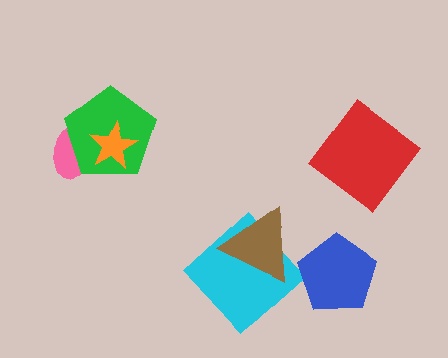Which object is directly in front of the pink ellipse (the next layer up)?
The green pentagon is directly in front of the pink ellipse.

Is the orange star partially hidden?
No, no other shape covers it.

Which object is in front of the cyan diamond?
The brown triangle is in front of the cyan diamond.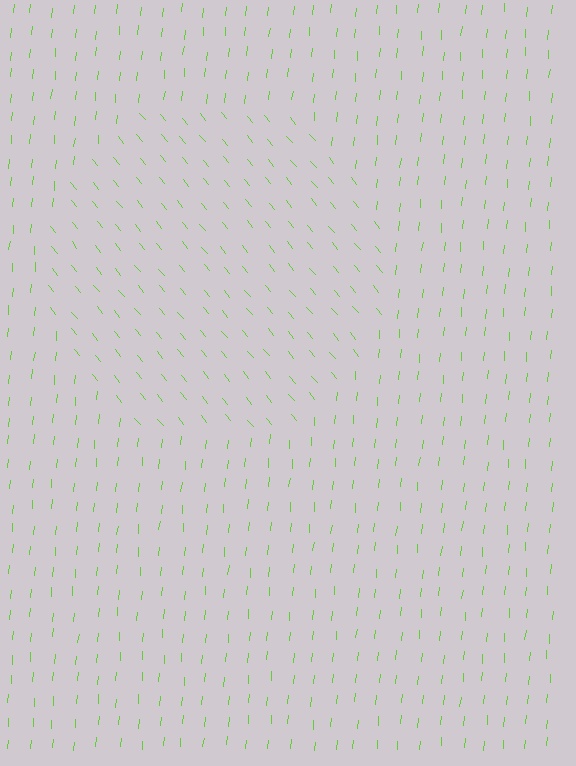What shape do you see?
I see a circle.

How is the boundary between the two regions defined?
The boundary is defined purely by a change in line orientation (approximately 45 degrees difference). All lines are the same color and thickness.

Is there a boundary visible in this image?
Yes, there is a texture boundary formed by a change in line orientation.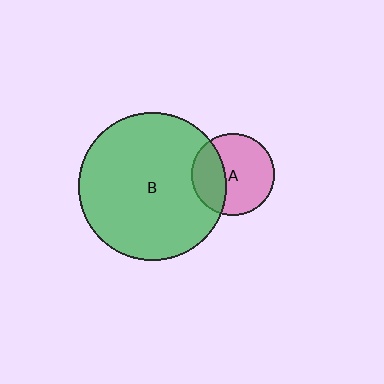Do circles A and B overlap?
Yes.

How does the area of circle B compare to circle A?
Approximately 3.2 times.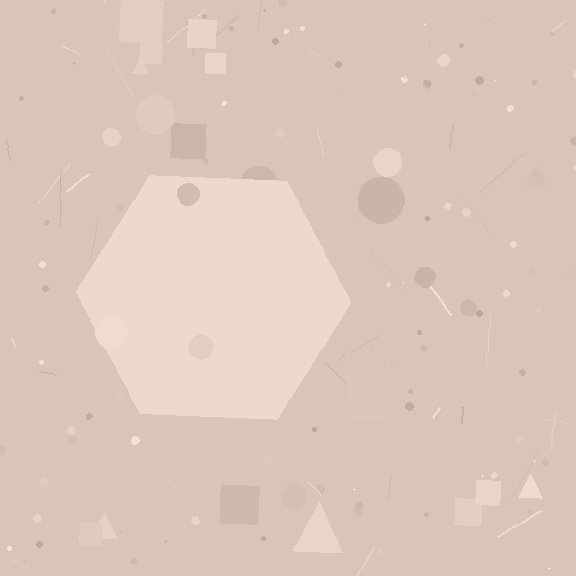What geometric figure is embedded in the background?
A hexagon is embedded in the background.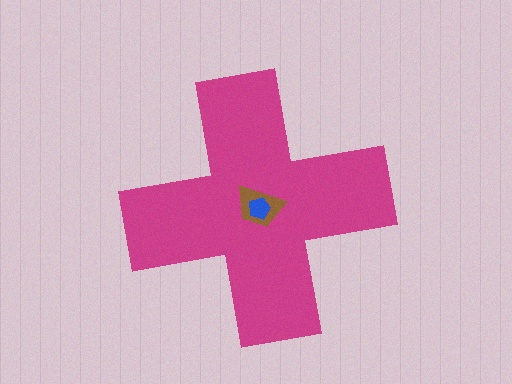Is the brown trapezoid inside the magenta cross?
Yes.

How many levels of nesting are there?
3.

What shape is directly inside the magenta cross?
The brown trapezoid.